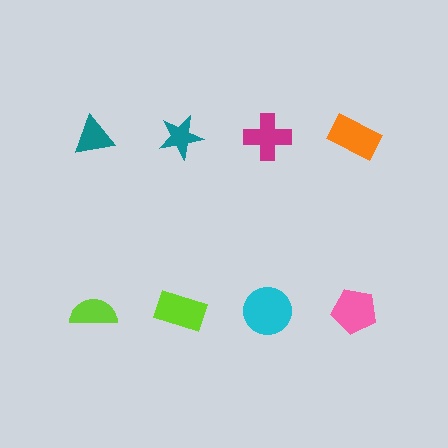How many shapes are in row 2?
4 shapes.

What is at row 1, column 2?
A teal star.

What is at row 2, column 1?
A lime semicircle.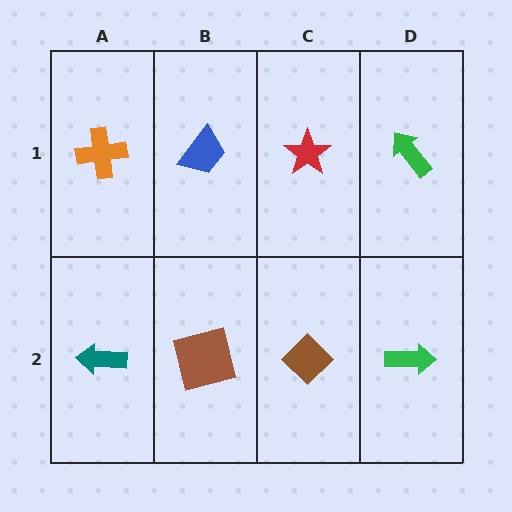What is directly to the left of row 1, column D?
A red star.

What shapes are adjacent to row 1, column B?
A brown square (row 2, column B), an orange cross (row 1, column A), a red star (row 1, column C).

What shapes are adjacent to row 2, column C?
A red star (row 1, column C), a brown square (row 2, column B), a green arrow (row 2, column D).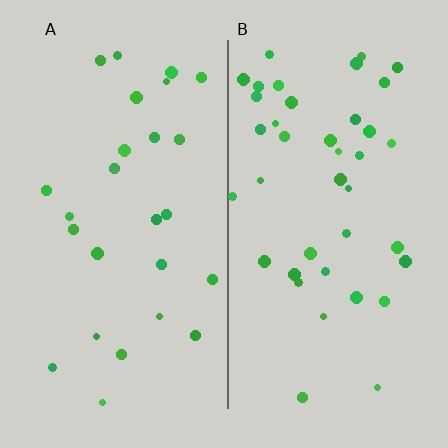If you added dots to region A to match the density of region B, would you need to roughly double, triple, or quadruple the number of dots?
Approximately double.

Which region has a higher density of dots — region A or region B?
B (the right).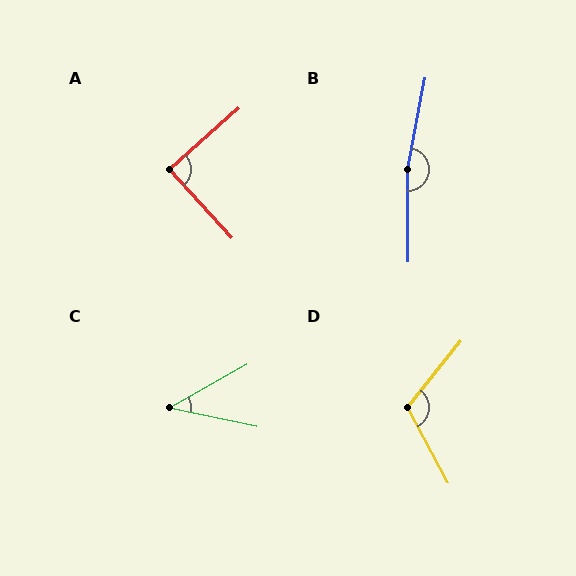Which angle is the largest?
B, at approximately 169 degrees.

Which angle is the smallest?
C, at approximately 41 degrees.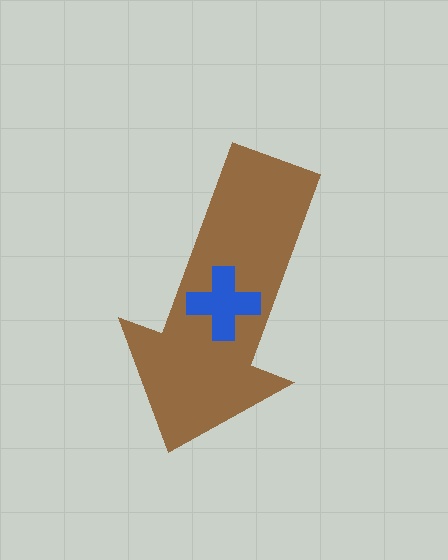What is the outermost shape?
The brown arrow.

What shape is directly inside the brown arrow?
The blue cross.